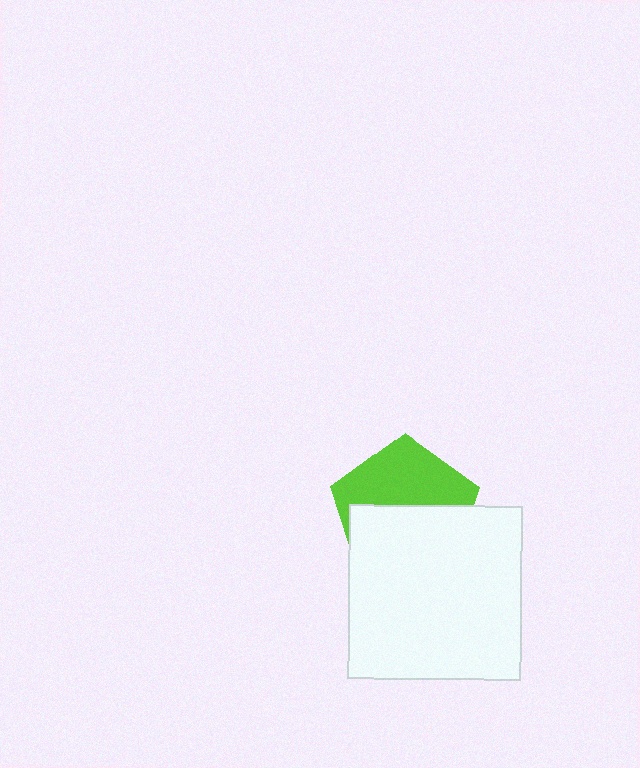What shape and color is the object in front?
The object in front is a white rectangle.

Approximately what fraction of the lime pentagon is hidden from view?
Roughly 54% of the lime pentagon is hidden behind the white rectangle.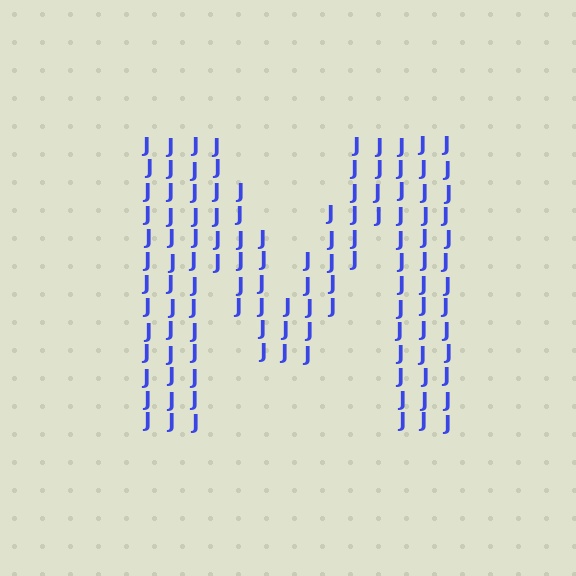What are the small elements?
The small elements are letter J's.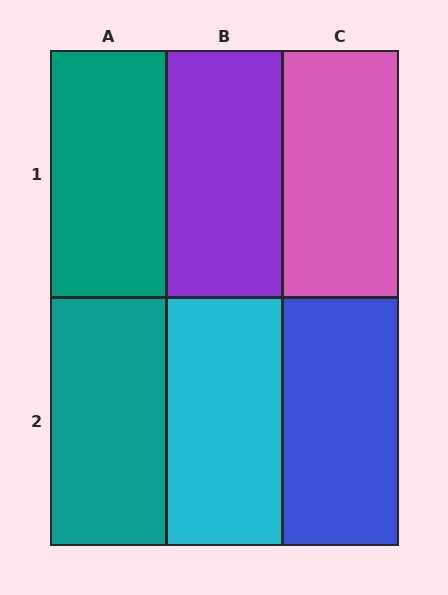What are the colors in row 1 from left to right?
Teal, purple, pink.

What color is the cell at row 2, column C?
Blue.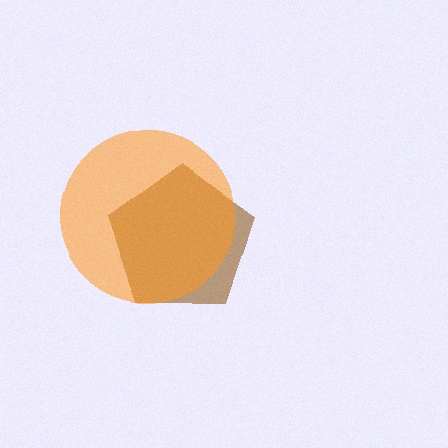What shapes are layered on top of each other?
The layered shapes are: a brown pentagon, an orange circle.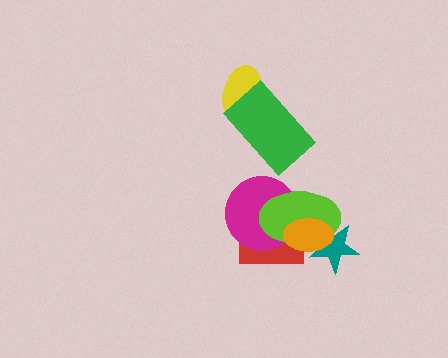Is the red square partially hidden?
Yes, it is partially covered by another shape.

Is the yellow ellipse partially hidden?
Yes, it is partially covered by another shape.